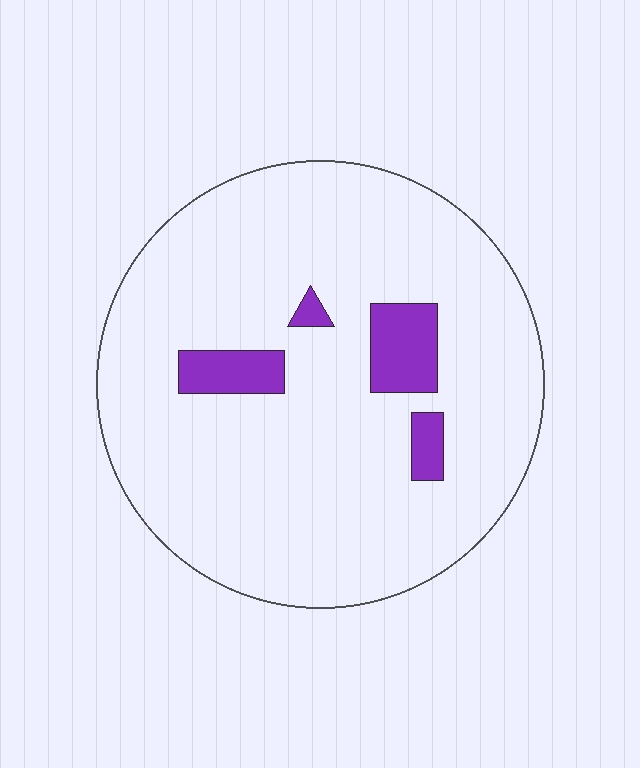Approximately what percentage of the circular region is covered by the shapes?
Approximately 10%.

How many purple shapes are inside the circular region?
4.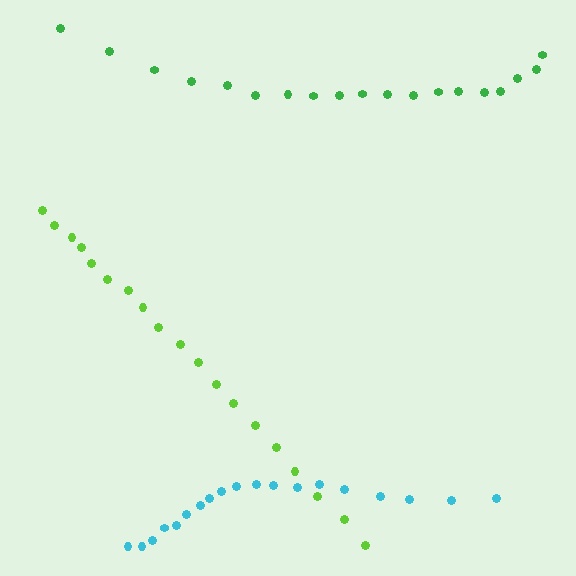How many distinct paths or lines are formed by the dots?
There are 3 distinct paths.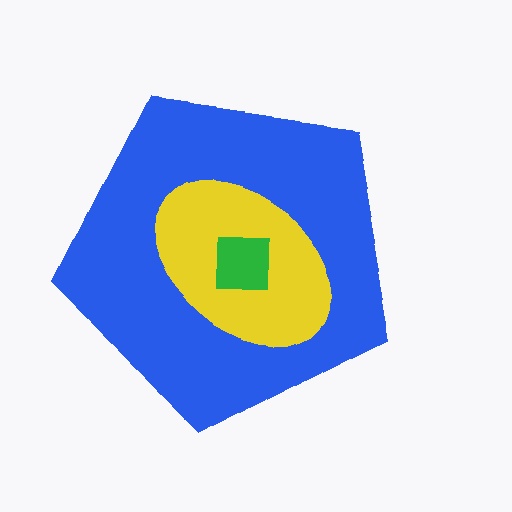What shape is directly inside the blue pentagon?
The yellow ellipse.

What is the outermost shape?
The blue pentagon.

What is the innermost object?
The green square.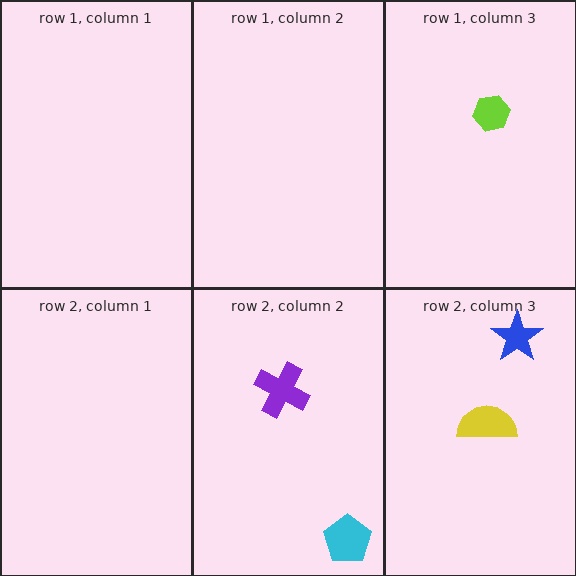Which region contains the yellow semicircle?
The row 2, column 3 region.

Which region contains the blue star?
The row 2, column 3 region.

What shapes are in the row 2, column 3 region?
The blue star, the yellow semicircle.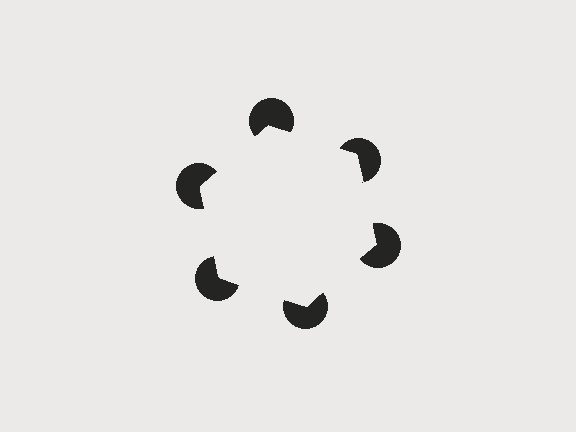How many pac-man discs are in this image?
There are 6 — one at each vertex of the illusory hexagon.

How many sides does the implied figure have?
6 sides.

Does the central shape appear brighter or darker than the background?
It typically appears slightly brighter than the background, even though no actual brightness change is drawn.